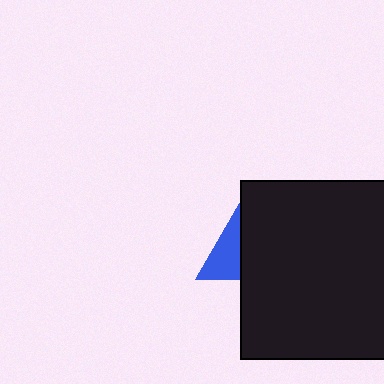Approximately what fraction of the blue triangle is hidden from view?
Roughly 58% of the blue triangle is hidden behind the black square.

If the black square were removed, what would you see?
You would see the complete blue triangle.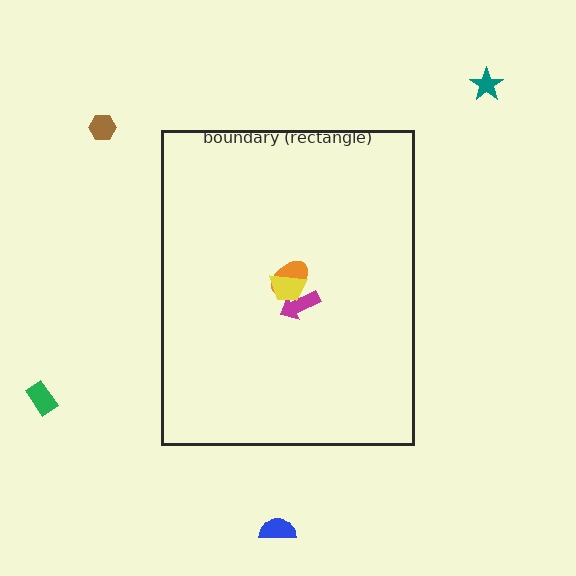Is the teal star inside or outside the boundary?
Outside.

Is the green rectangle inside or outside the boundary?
Outside.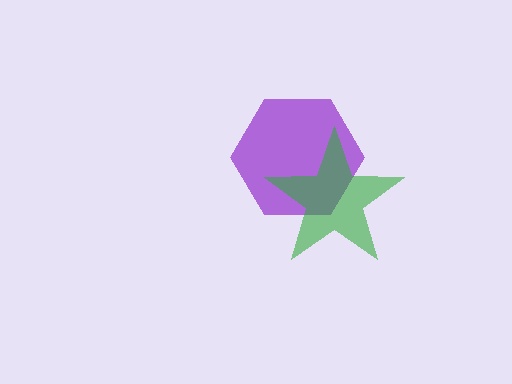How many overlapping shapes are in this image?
There are 2 overlapping shapes in the image.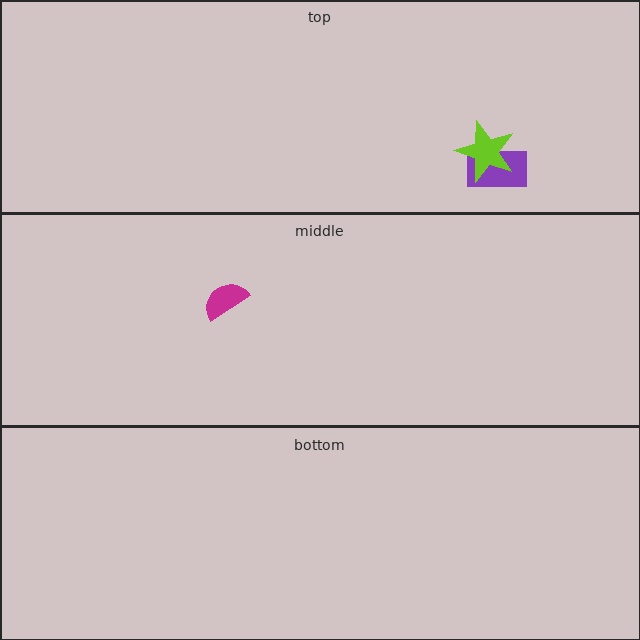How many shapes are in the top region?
2.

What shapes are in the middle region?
The magenta semicircle.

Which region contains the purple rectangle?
The top region.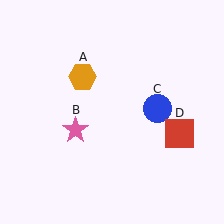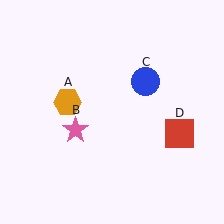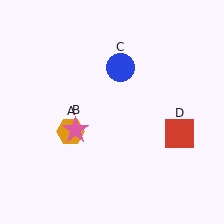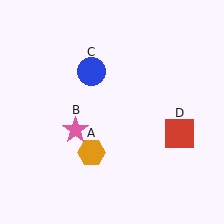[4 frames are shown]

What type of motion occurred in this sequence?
The orange hexagon (object A), blue circle (object C) rotated counterclockwise around the center of the scene.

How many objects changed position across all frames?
2 objects changed position: orange hexagon (object A), blue circle (object C).